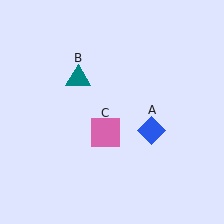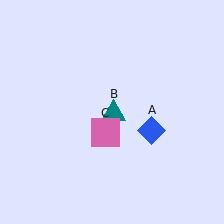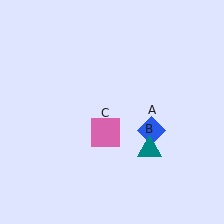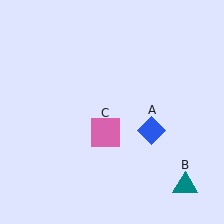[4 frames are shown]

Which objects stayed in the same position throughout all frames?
Blue diamond (object A) and pink square (object C) remained stationary.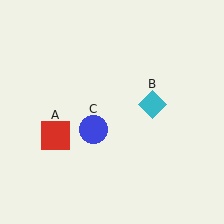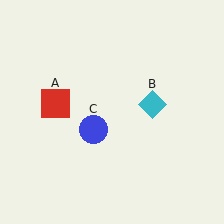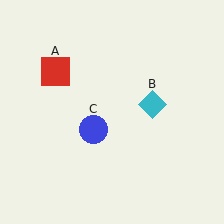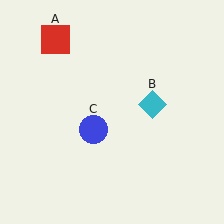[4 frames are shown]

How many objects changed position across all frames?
1 object changed position: red square (object A).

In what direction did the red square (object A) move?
The red square (object A) moved up.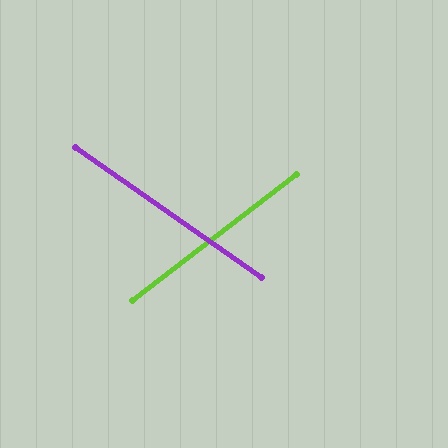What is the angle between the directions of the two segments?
Approximately 73 degrees.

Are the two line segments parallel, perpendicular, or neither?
Neither parallel nor perpendicular — they differ by about 73°.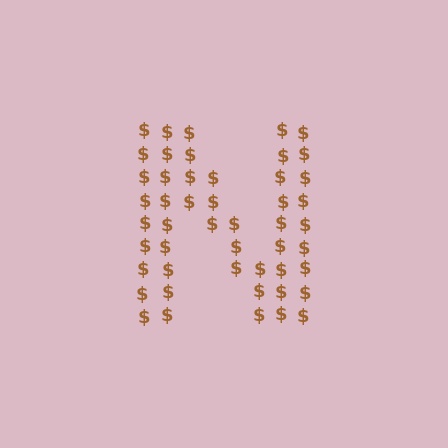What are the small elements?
The small elements are dollar signs.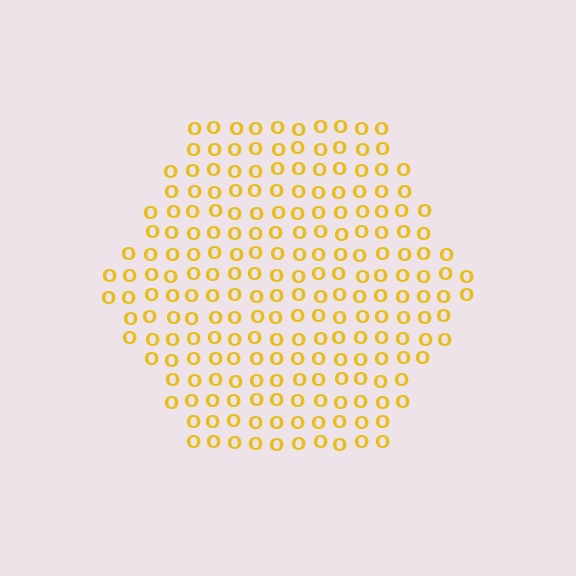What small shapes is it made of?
It is made of small letter O's.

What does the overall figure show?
The overall figure shows a hexagon.